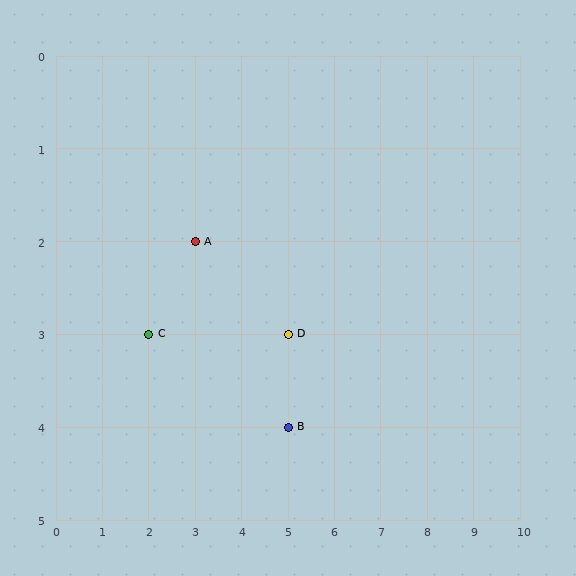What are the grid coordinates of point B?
Point B is at grid coordinates (5, 4).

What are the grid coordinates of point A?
Point A is at grid coordinates (3, 2).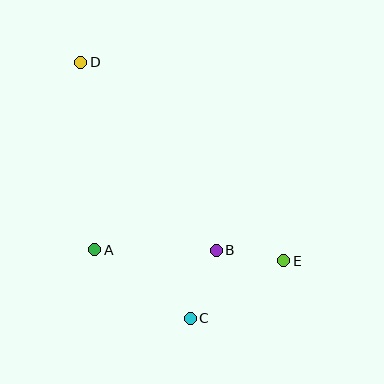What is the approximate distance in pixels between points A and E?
The distance between A and E is approximately 190 pixels.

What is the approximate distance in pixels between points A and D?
The distance between A and D is approximately 188 pixels.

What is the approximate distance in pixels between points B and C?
The distance between B and C is approximately 73 pixels.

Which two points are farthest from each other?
Points D and E are farthest from each other.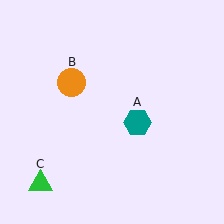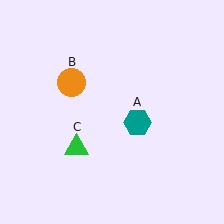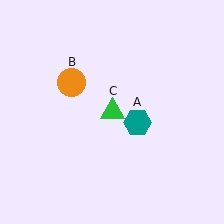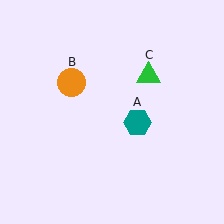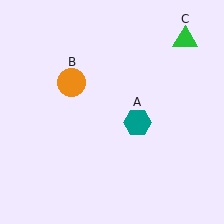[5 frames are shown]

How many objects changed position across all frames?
1 object changed position: green triangle (object C).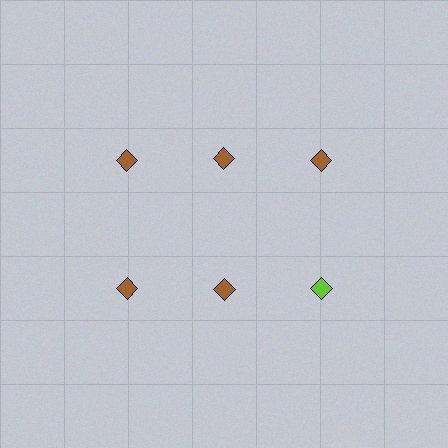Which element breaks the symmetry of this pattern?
The lime diamond in the second row, center column breaks the symmetry. All other shapes are brown diamonds.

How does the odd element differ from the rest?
It has a different color: lime instead of brown.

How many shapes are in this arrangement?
There are 6 shapes arranged in a grid pattern.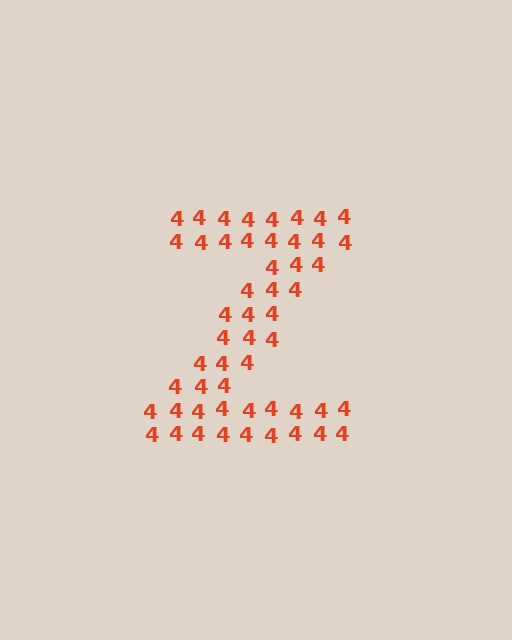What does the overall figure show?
The overall figure shows the letter Z.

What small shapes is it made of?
It is made of small digit 4's.